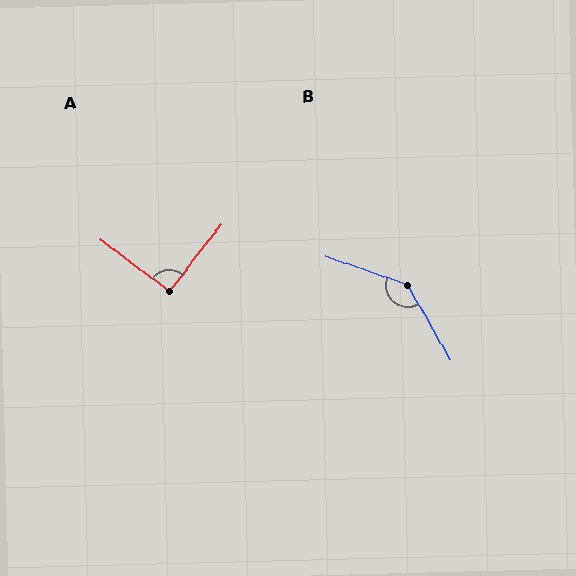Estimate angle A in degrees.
Approximately 91 degrees.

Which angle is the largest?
B, at approximately 138 degrees.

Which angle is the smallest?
A, at approximately 91 degrees.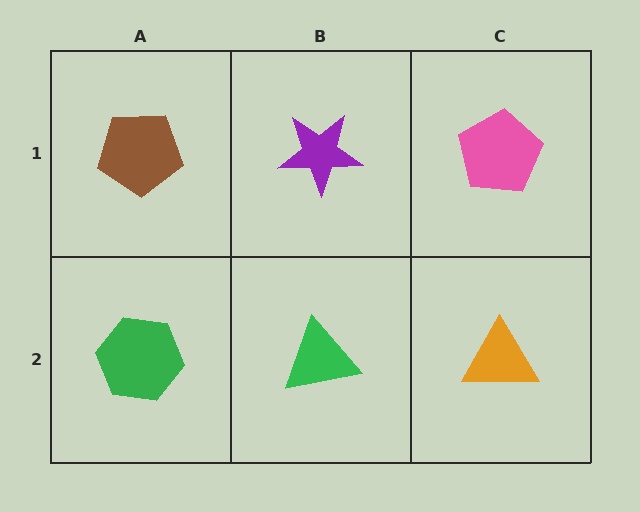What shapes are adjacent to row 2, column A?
A brown pentagon (row 1, column A), a green triangle (row 2, column B).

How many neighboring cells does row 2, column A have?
2.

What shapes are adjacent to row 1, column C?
An orange triangle (row 2, column C), a purple star (row 1, column B).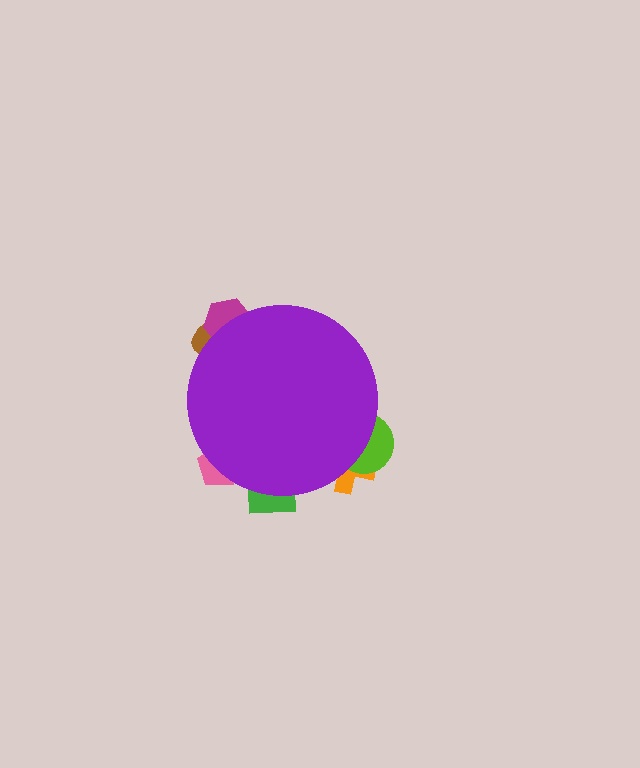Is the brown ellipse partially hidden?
Yes, the brown ellipse is partially hidden behind the purple circle.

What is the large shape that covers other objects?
A purple circle.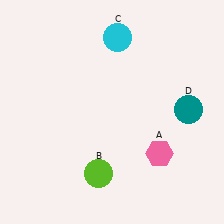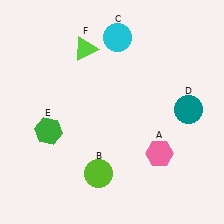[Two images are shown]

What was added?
A green hexagon (E), a lime triangle (F) were added in Image 2.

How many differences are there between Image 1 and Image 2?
There are 2 differences between the two images.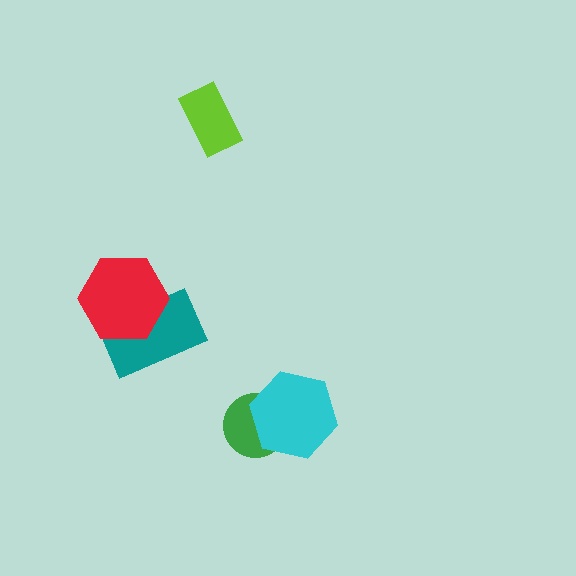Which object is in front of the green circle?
The cyan hexagon is in front of the green circle.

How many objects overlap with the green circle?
1 object overlaps with the green circle.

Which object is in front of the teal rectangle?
The red hexagon is in front of the teal rectangle.